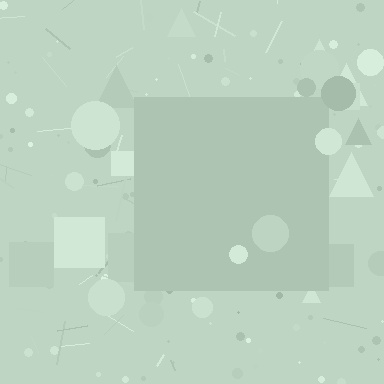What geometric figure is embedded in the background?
A square is embedded in the background.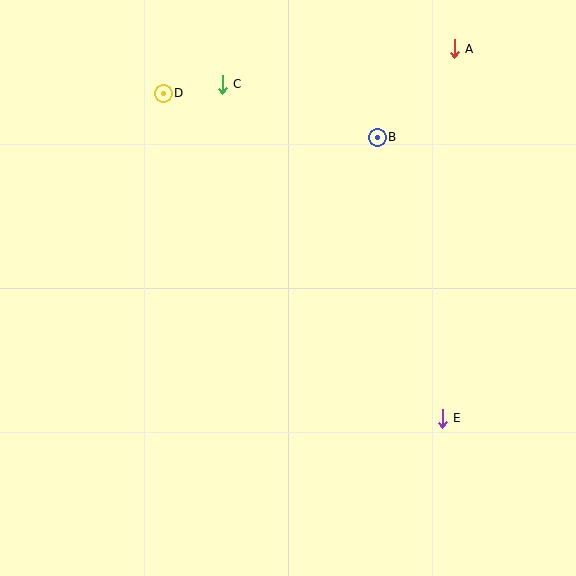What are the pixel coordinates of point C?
Point C is at (222, 84).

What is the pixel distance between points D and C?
The distance between D and C is 60 pixels.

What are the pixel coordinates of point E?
Point E is at (442, 418).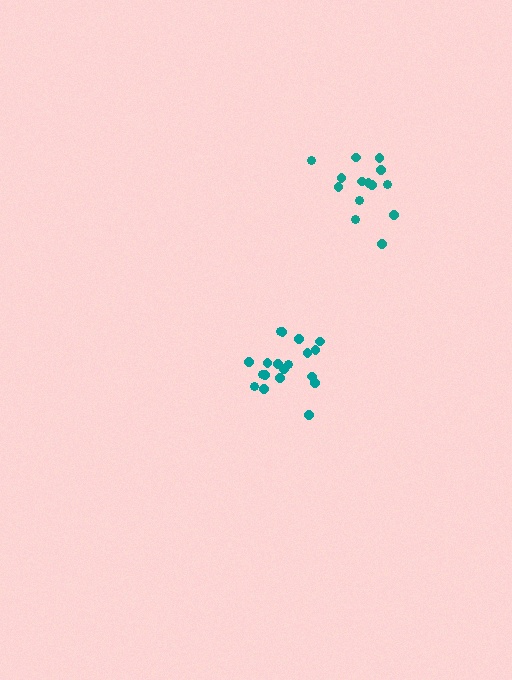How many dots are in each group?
Group 1: 19 dots, Group 2: 14 dots (33 total).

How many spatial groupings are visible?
There are 2 spatial groupings.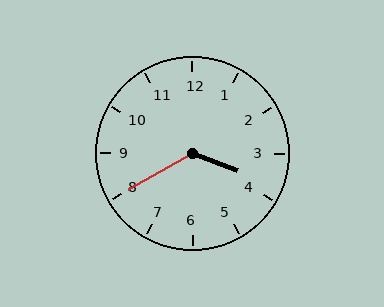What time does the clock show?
3:40.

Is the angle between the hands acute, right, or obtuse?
It is obtuse.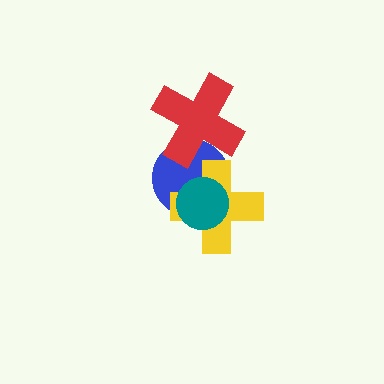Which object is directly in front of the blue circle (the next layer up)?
The red cross is directly in front of the blue circle.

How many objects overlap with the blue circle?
3 objects overlap with the blue circle.